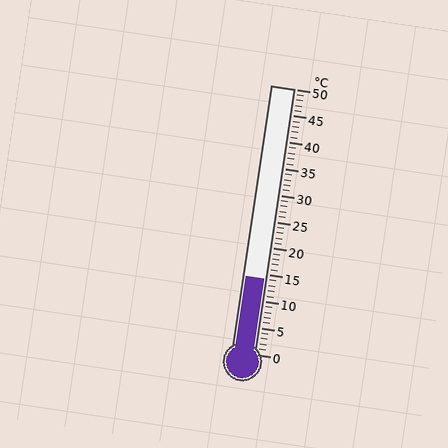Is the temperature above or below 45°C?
The temperature is below 45°C.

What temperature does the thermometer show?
The thermometer shows approximately 14°C.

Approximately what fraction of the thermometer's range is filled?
The thermometer is filled to approximately 30% of its range.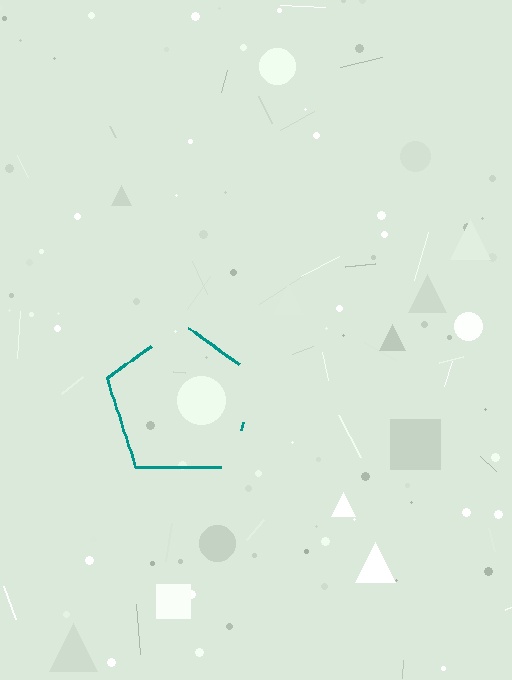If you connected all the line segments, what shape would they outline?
They would outline a pentagon.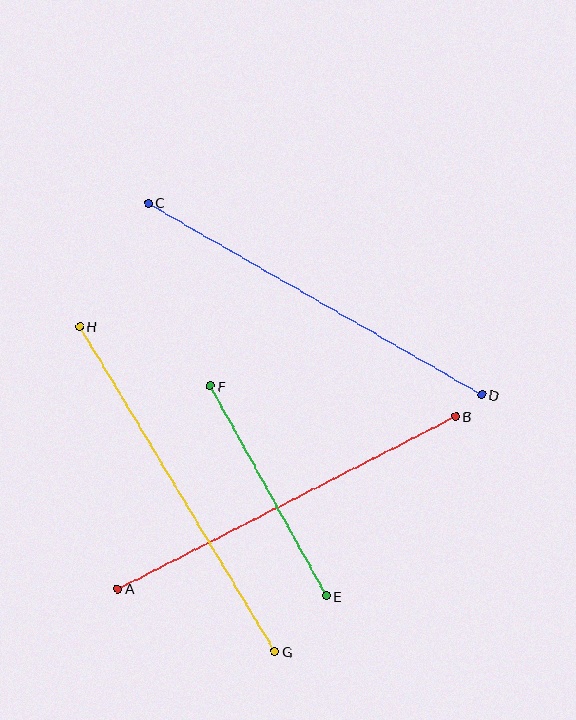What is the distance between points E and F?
The distance is approximately 240 pixels.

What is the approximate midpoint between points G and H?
The midpoint is at approximately (177, 489) pixels.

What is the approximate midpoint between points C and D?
The midpoint is at approximately (315, 299) pixels.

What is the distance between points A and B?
The distance is approximately 379 pixels.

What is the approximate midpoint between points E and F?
The midpoint is at approximately (268, 491) pixels.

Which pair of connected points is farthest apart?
Points C and D are farthest apart.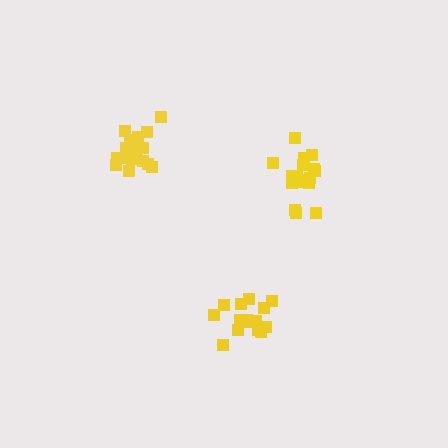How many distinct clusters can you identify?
There are 3 distinct clusters.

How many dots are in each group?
Group 1: 17 dots, Group 2: 15 dots, Group 3: 20 dots (52 total).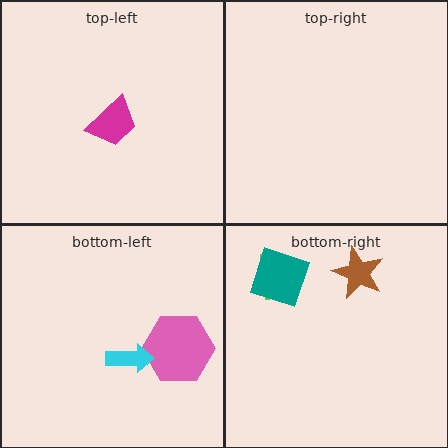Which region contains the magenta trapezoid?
The top-left region.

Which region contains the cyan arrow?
The bottom-left region.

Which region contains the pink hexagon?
The bottom-left region.